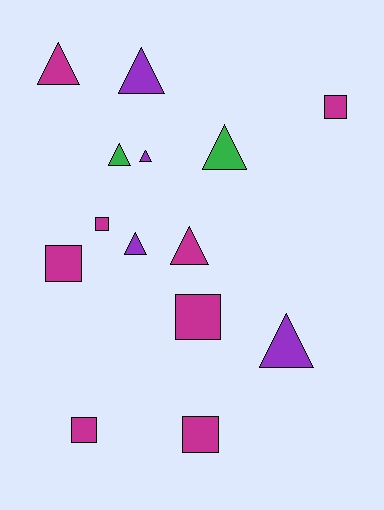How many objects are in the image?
There are 14 objects.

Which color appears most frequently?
Magenta, with 8 objects.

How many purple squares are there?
There are no purple squares.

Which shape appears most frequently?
Triangle, with 8 objects.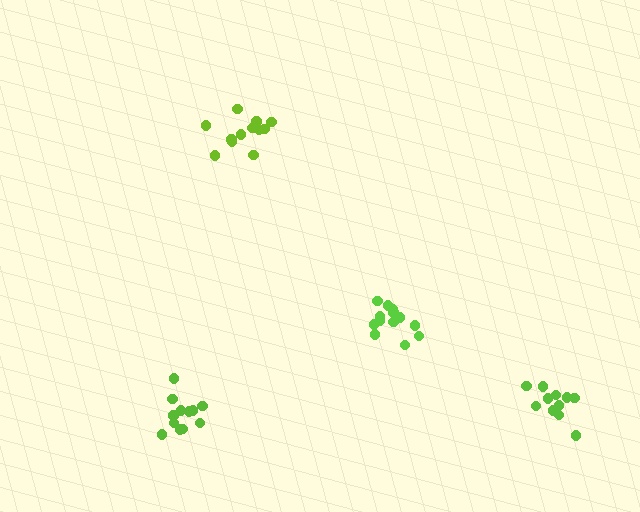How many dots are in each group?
Group 1: 11 dots, Group 2: 12 dots, Group 3: 15 dots, Group 4: 12 dots (50 total).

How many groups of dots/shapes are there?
There are 4 groups.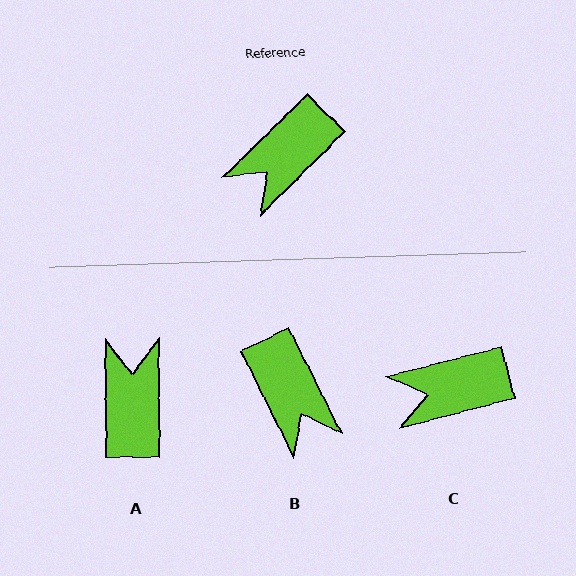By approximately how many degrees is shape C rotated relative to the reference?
Approximately 30 degrees clockwise.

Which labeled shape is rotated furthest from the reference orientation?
A, about 134 degrees away.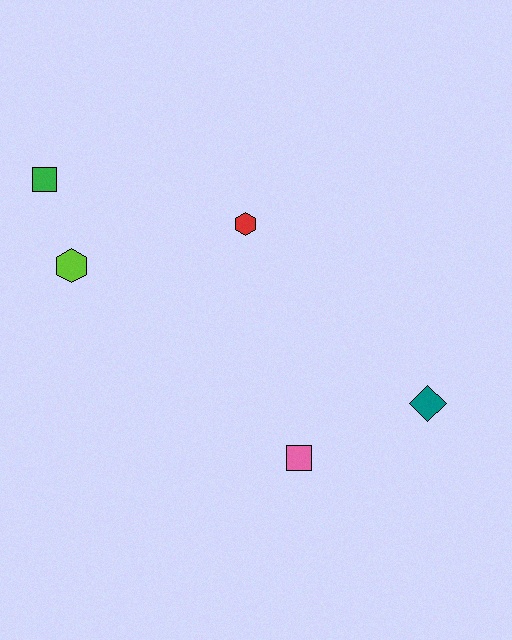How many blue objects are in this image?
There are no blue objects.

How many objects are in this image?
There are 5 objects.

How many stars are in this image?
There are no stars.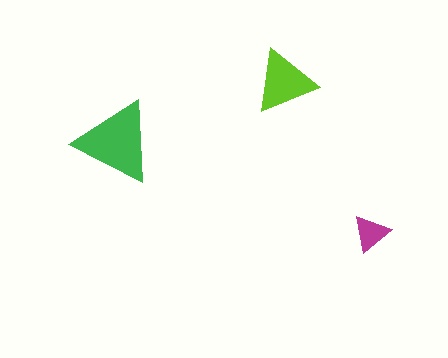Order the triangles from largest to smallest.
the green one, the lime one, the magenta one.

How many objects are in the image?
There are 3 objects in the image.